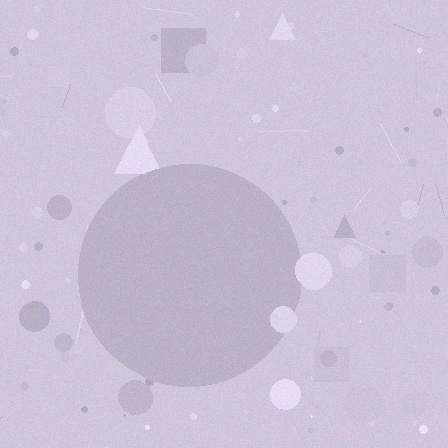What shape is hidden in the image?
A circle is hidden in the image.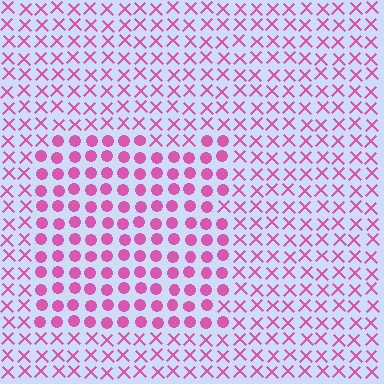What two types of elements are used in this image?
The image uses circles inside the rectangle region and X marks outside it.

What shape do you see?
I see a rectangle.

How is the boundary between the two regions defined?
The boundary is defined by a change in element shape: circles inside vs. X marks outside. All elements share the same color and spacing.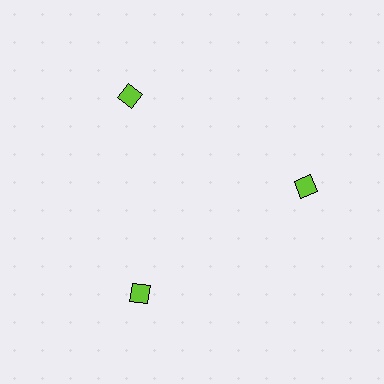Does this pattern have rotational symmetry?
Yes, this pattern has 3-fold rotational symmetry. It looks the same after rotating 120 degrees around the center.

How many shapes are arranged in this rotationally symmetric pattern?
There are 3 shapes, arranged in 3 groups of 1.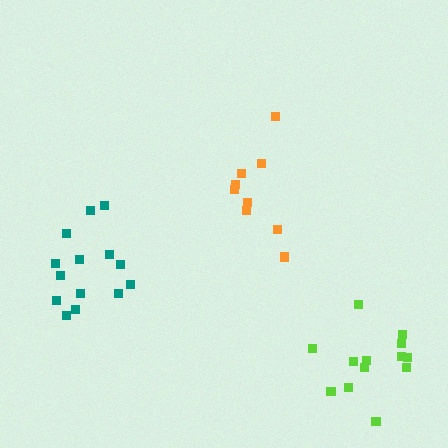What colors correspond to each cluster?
The clusters are colored: lime, orange, teal.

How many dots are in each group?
Group 1: 13 dots, Group 2: 9 dots, Group 3: 14 dots (36 total).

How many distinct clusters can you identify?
There are 3 distinct clusters.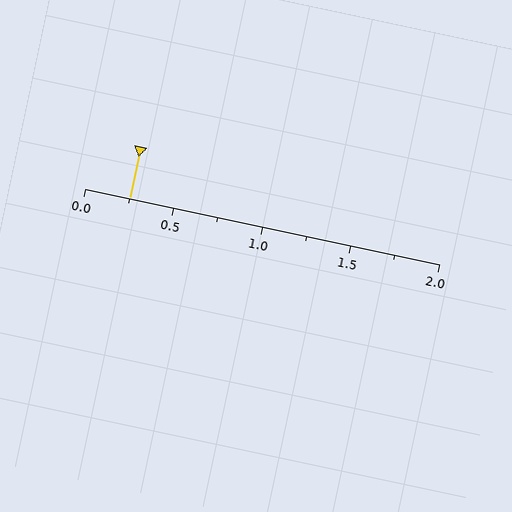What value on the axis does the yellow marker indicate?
The marker indicates approximately 0.25.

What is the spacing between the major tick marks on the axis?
The major ticks are spaced 0.5 apart.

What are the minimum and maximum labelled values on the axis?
The axis runs from 0.0 to 2.0.